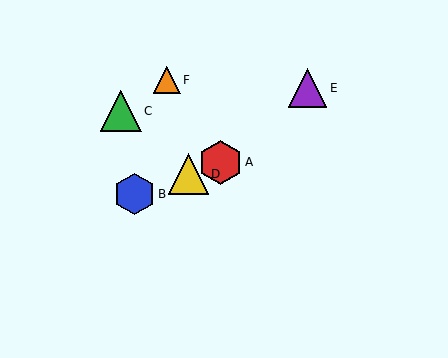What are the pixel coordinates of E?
Object E is at (308, 88).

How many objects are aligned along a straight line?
3 objects (A, B, D) are aligned along a straight line.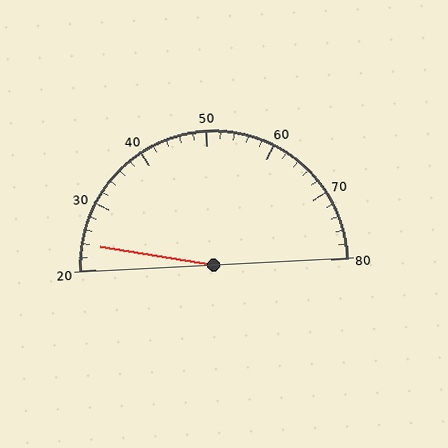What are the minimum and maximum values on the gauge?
The gauge ranges from 20 to 80.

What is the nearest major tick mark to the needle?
The nearest major tick mark is 20.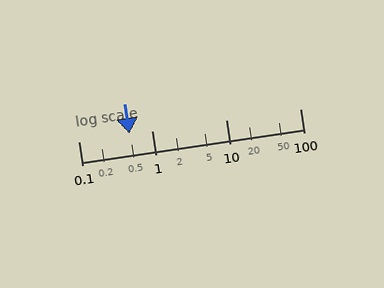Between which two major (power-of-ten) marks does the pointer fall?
The pointer is between 0.1 and 1.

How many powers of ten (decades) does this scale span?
The scale spans 3 decades, from 0.1 to 100.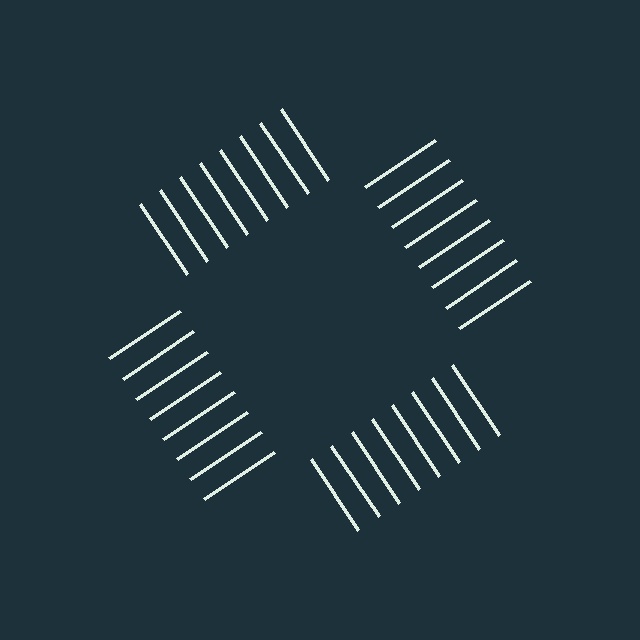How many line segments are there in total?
32 — 8 along each of the 4 edges.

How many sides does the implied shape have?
4 sides — the line-ends trace a square.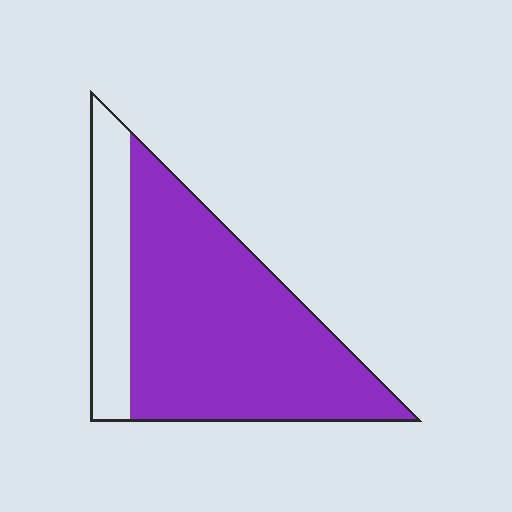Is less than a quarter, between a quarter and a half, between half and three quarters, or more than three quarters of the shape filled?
More than three quarters.